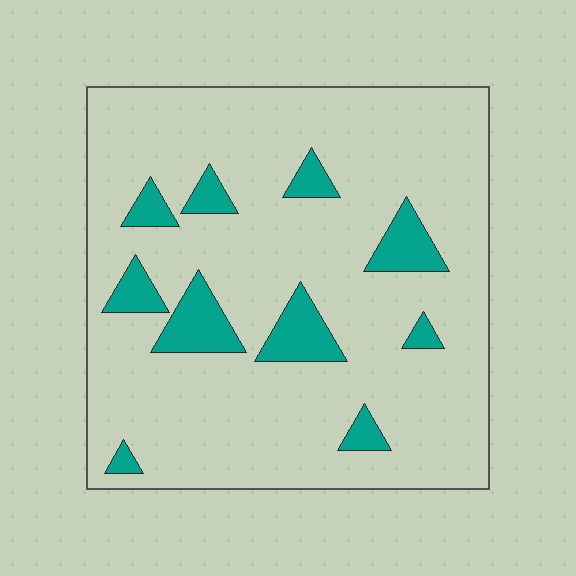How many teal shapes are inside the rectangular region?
10.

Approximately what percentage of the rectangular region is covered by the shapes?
Approximately 15%.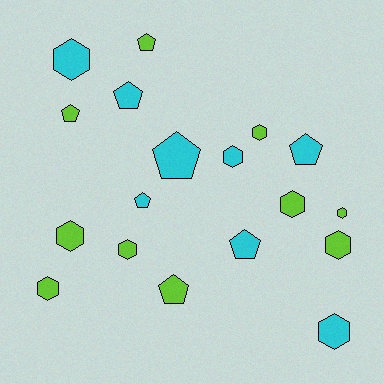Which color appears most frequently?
Lime, with 10 objects.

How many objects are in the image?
There are 18 objects.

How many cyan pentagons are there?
There are 5 cyan pentagons.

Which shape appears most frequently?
Hexagon, with 10 objects.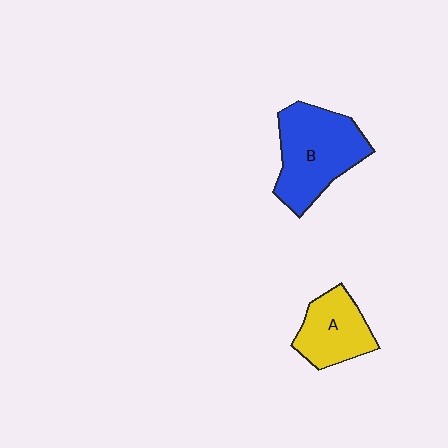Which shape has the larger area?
Shape B (blue).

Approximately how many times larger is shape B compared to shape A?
Approximately 1.5 times.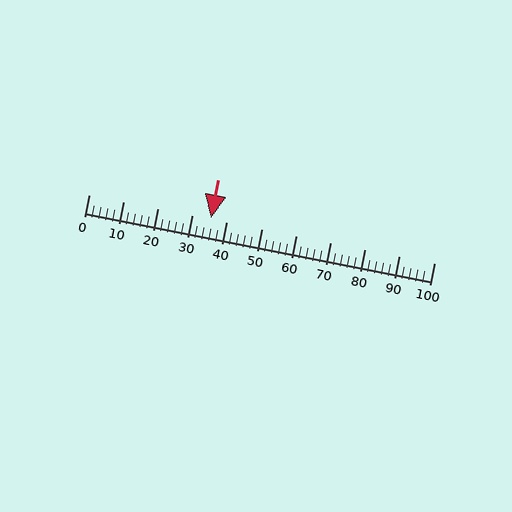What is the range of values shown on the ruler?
The ruler shows values from 0 to 100.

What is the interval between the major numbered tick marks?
The major tick marks are spaced 10 units apart.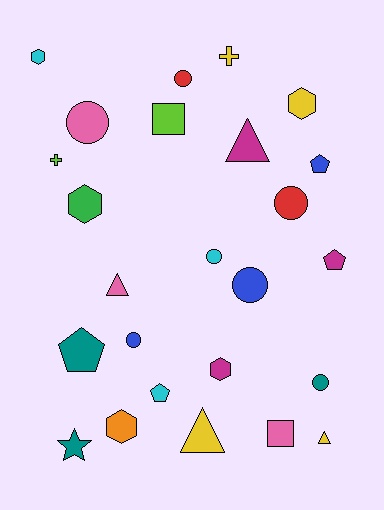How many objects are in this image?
There are 25 objects.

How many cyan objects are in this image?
There are 3 cyan objects.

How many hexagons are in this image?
There are 5 hexagons.